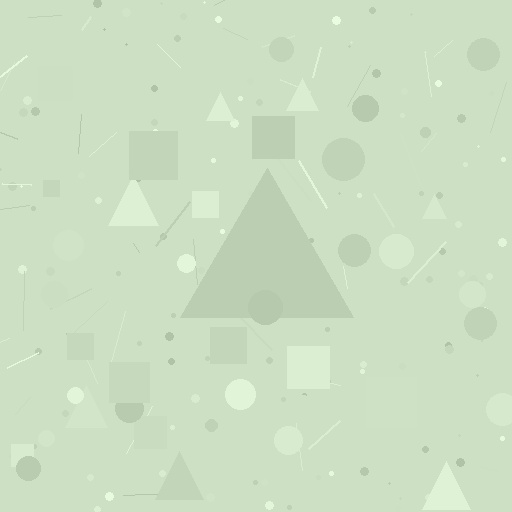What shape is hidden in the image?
A triangle is hidden in the image.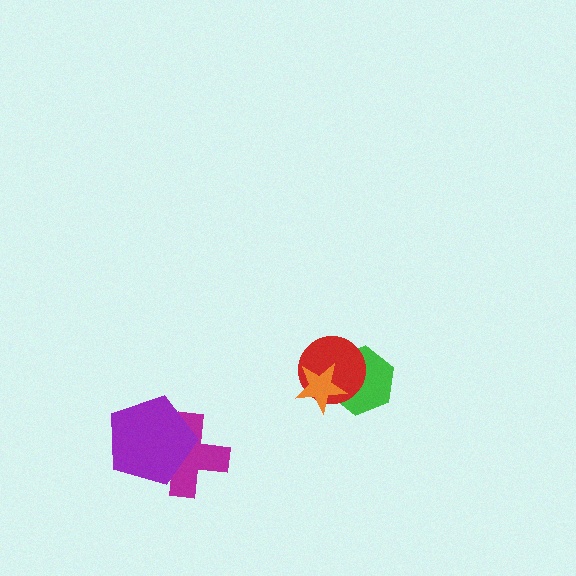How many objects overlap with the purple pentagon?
1 object overlaps with the purple pentagon.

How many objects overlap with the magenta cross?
1 object overlaps with the magenta cross.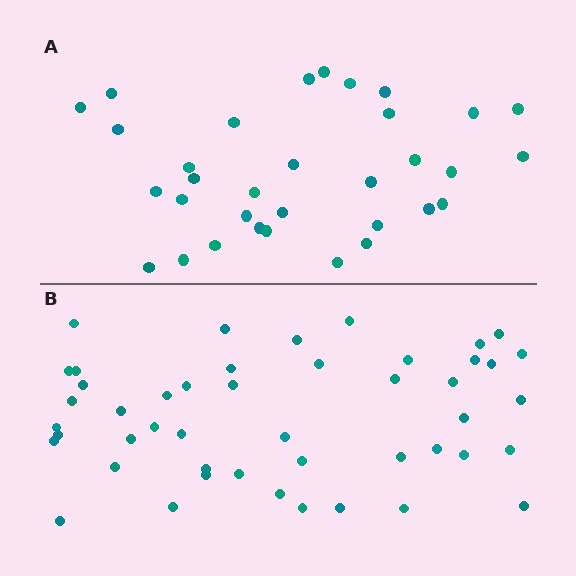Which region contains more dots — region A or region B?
Region B (the bottom region) has more dots.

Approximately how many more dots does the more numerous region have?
Region B has approximately 15 more dots than region A.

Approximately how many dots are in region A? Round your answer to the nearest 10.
About 30 dots. (The exact count is 33, which rounds to 30.)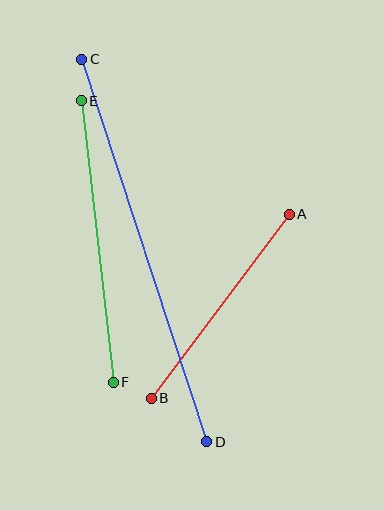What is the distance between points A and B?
The distance is approximately 230 pixels.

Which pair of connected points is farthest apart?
Points C and D are farthest apart.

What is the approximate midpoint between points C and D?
The midpoint is at approximately (144, 251) pixels.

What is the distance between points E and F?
The distance is approximately 283 pixels.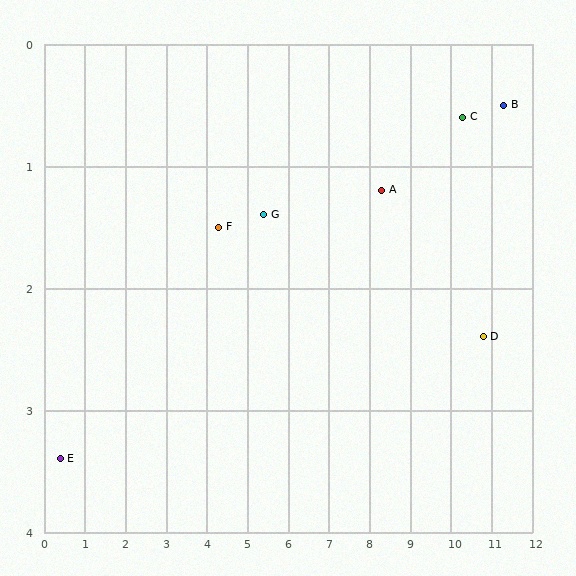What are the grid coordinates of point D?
Point D is at approximately (10.8, 2.4).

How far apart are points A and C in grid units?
Points A and C are about 2.1 grid units apart.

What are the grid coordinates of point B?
Point B is at approximately (11.3, 0.5).